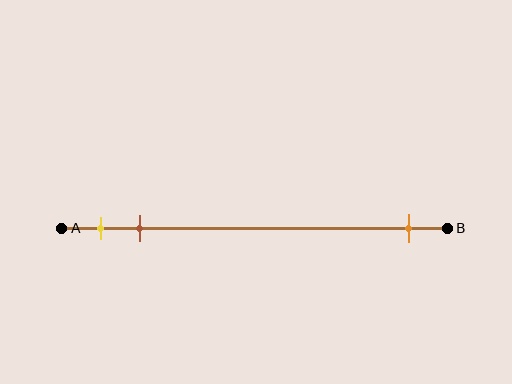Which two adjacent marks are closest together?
The yellow and brown marks are the closest adjacent pair.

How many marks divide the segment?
There are 3 marks dividing the segment.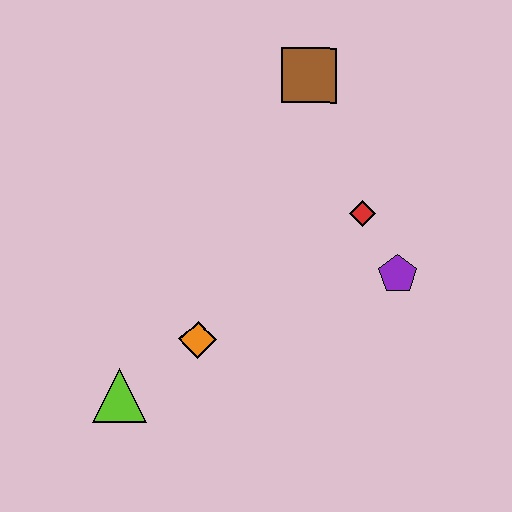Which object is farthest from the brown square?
The lime triangle is farthest from the brown square.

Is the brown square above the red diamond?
Yes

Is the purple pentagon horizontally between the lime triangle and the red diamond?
No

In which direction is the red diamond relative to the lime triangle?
The red diamond is to the right of the lime triangle.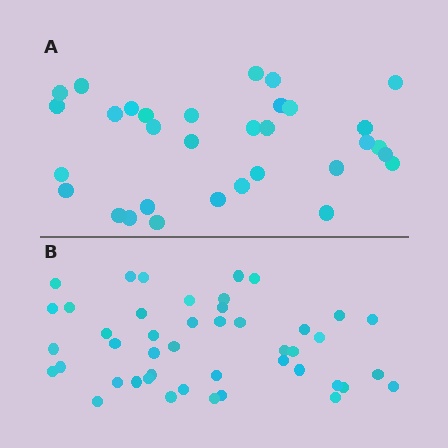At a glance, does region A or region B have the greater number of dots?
Region B (the bottom region) has more dots.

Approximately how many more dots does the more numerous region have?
Region B has approximately 15 more dots than region A.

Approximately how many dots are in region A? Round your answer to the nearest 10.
About 30 dots. (The exact count is 32, which rounds to 30.)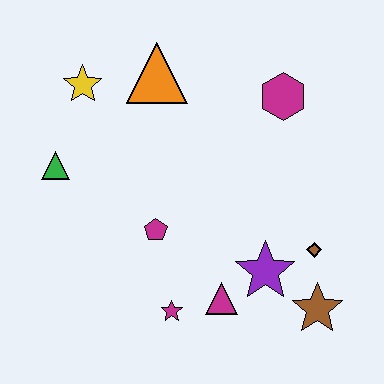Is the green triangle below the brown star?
No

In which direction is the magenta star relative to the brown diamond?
The magenta star is to the left of the brown diamond.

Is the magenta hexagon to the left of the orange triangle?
No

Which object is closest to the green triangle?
The yellow star is closest to the green triangle.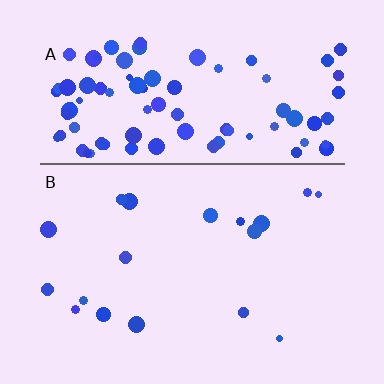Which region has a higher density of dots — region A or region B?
A (the top).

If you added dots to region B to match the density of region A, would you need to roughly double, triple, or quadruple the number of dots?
Approximately quadruple.